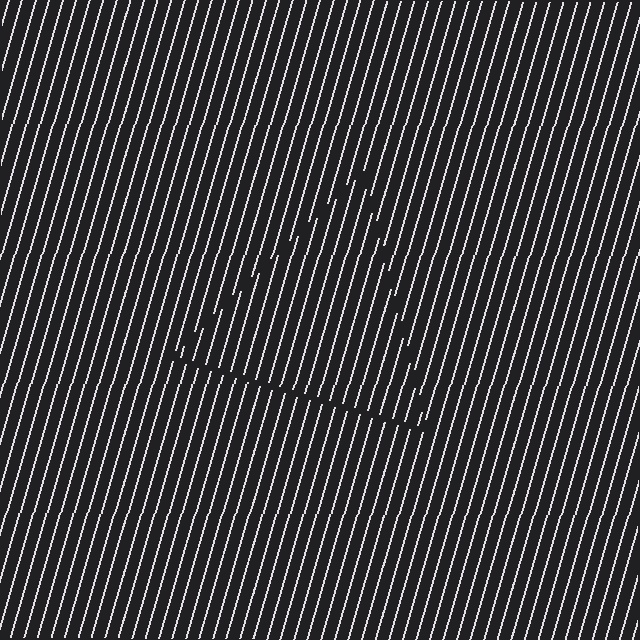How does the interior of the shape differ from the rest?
The interior of the shape contains the same grating, shifted by half a period — the contour is defined by the phase discontinuity where line-ends from the inner and outer gratings abut.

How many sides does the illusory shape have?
3 sides — the line-ends trace a triangle.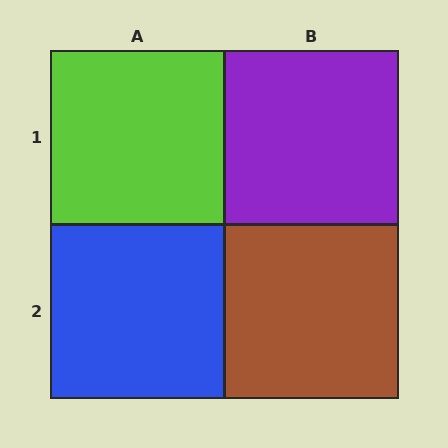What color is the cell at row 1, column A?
Lime.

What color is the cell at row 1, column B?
Purple.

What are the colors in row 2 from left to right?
Blue, brown.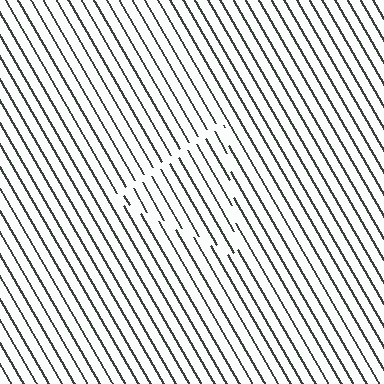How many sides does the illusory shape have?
3 sides — the line-ends trace a triangle.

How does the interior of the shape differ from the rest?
The interior of the shape contains the same grating, shifted by half a period — the contour is defined by the phase discontinuity where line-ends from the inner and outer gratings abut.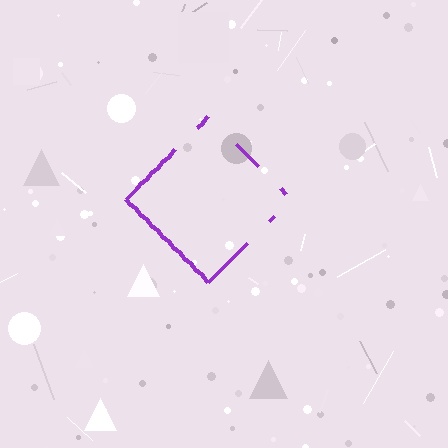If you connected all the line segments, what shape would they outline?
They would outline a diamond.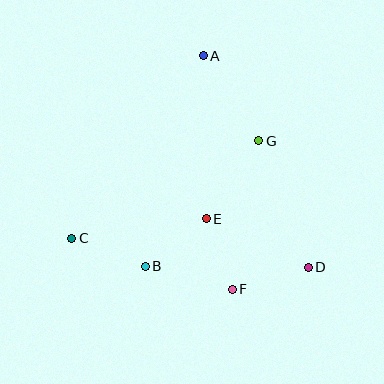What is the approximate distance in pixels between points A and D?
The distance between A and D is approximately 236 pixels.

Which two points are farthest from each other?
Points C and D are farthest from each other.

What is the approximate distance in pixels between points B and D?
The distance between B and D is approximately 163 pixels.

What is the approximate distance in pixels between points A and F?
The distance between A and F is approximately 235 pixels.